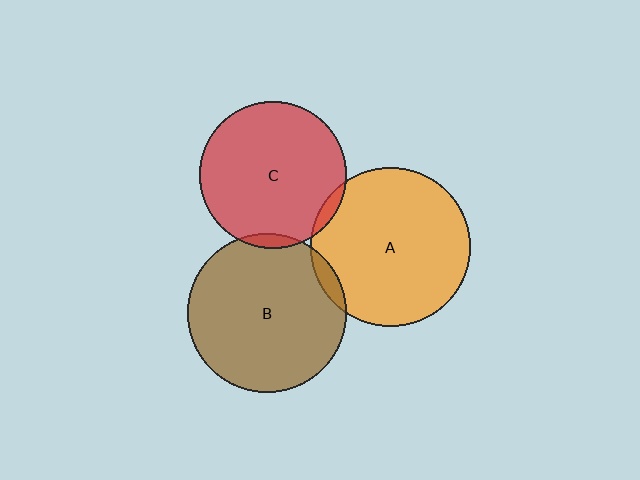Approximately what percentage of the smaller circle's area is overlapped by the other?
Approximately 5%.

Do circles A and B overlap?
Yes.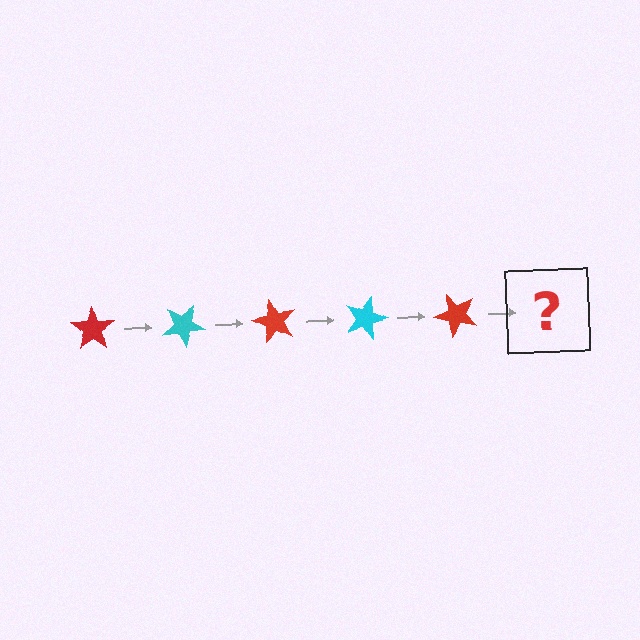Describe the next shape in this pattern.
It should be a cyan star, rotated 150 degrees from the start.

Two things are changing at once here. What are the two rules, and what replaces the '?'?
The two rules are that it rotates 30 degrees each step and the color cycles through red and cyan. The '?' should be a cyan star, rotated 150 degrees from the start.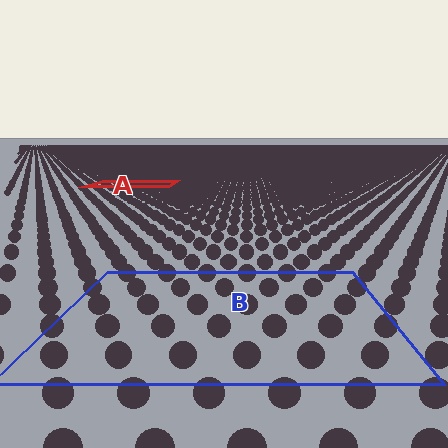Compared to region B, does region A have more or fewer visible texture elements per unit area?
Region A has more texture elements per unit area — they are packed more densely because it is farther away.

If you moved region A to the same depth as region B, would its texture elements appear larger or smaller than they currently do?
They would appear larger. At a closer depth, the same texture elements are projected at a bigger on-screen size.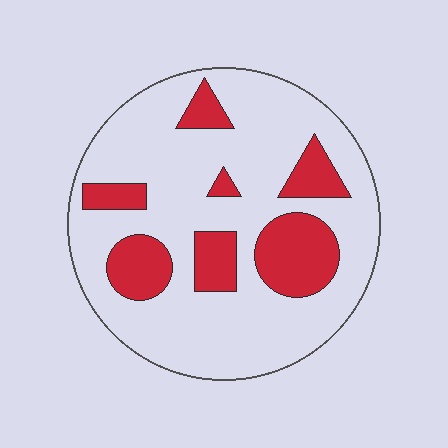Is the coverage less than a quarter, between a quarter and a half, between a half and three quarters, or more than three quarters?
Less than a quarter.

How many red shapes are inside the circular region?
7.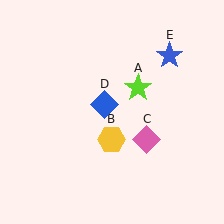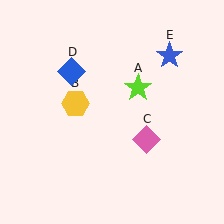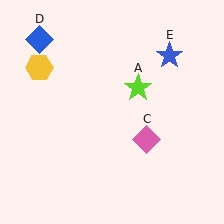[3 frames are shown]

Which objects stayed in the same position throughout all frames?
Lime star (object A) and pink diamond (object C) and blue star (object E) remained stationary.